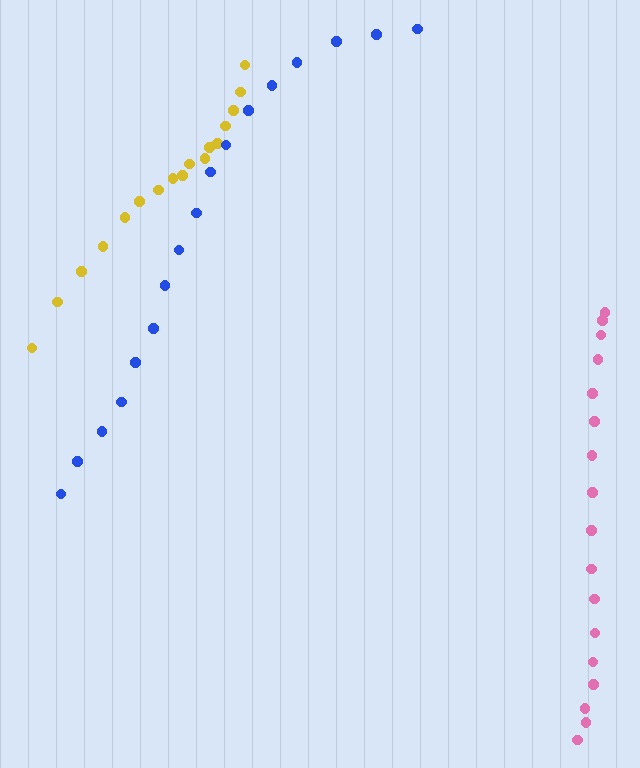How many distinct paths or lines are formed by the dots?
There are 3 distinct paths.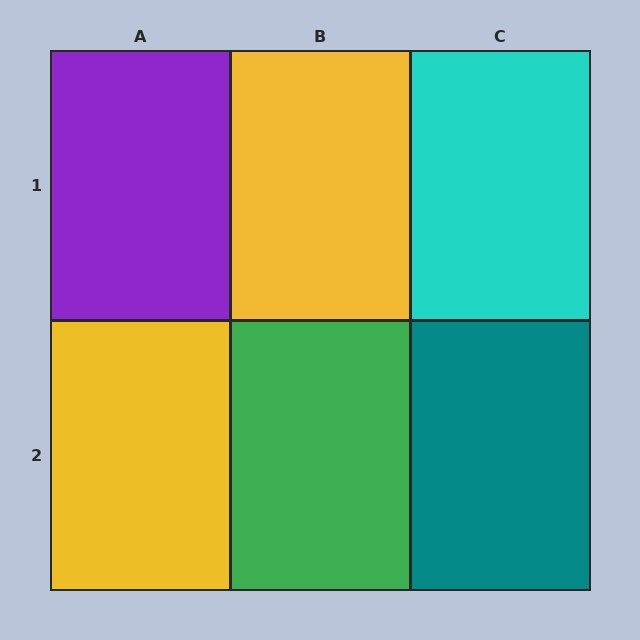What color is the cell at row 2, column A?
Yellow.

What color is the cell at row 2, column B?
Green.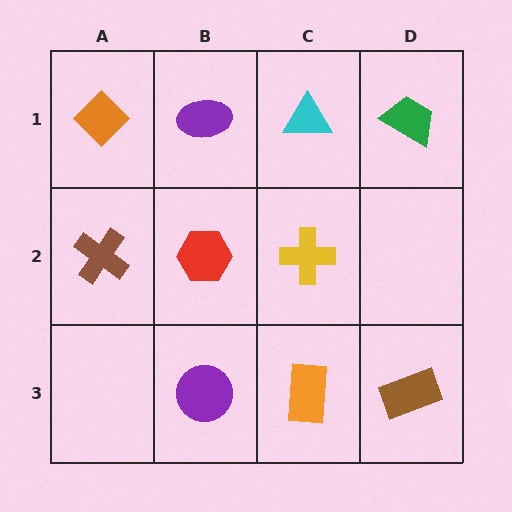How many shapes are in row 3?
3 shapes.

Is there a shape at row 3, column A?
No, that cell is empty.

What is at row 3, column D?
A brown rectangle.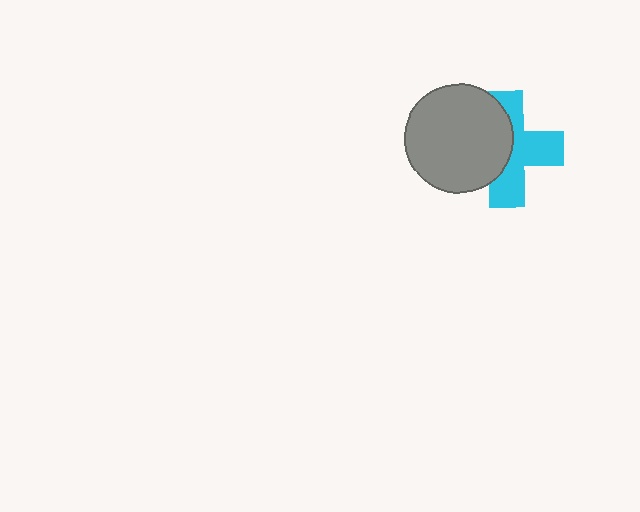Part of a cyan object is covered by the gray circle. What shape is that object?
It is a cross.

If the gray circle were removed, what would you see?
You would see the complete cyan cross.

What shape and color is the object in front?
The object in front is a gray circle.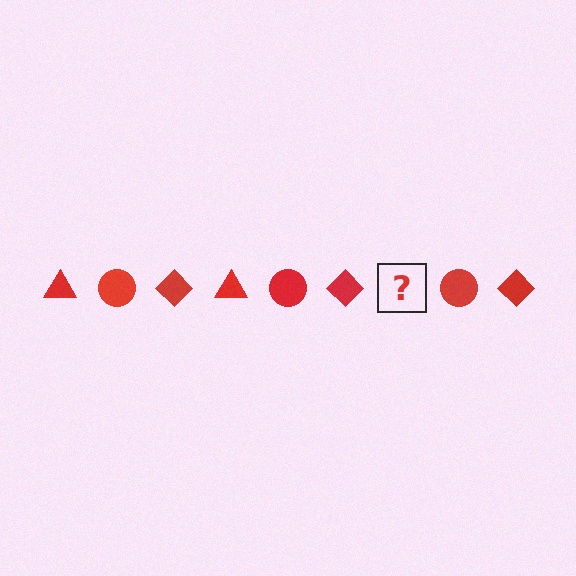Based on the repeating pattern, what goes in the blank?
The blank should be a red triangle.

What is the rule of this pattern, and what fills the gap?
The rule is that the pattern cycles through triangle, circle, diamond shapes in red. The gap should be filled with a red triangle.